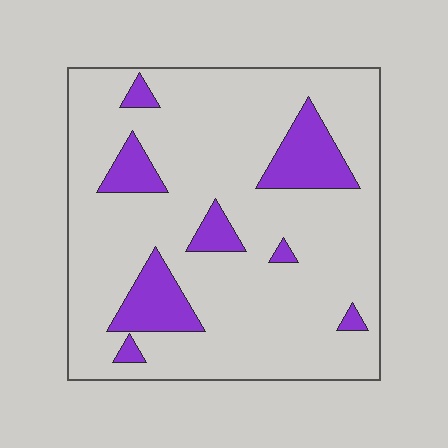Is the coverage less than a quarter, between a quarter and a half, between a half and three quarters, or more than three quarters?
Less than a quarter.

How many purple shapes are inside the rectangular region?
8.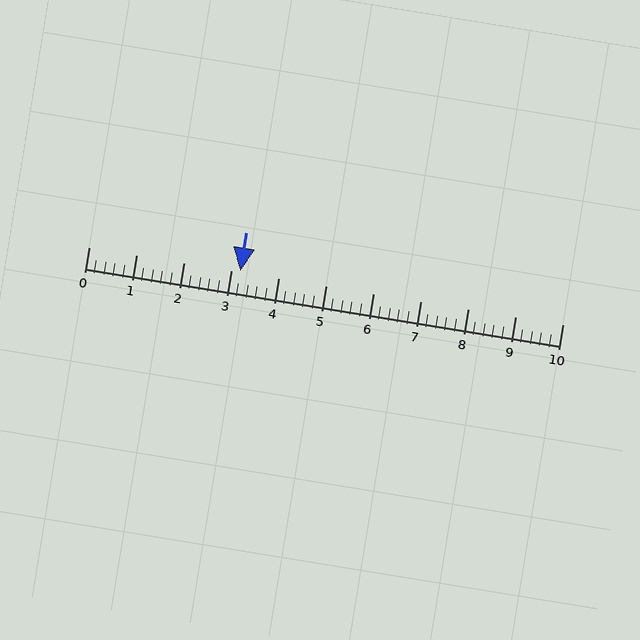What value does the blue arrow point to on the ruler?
The blue arrow points to approximately 3.2.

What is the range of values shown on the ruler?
The ruler shows values from 0 to 10.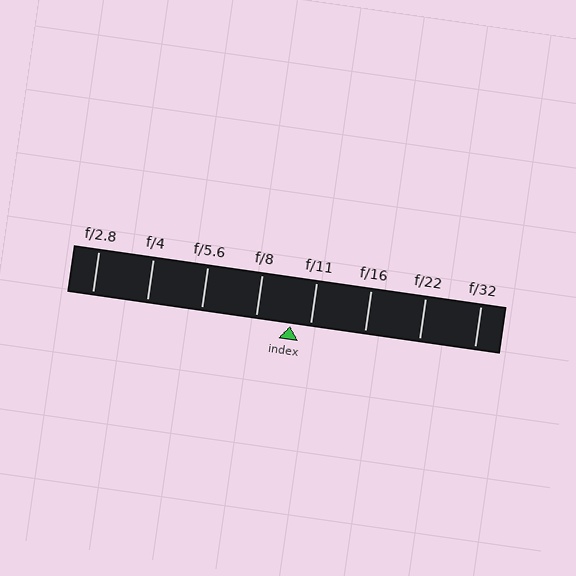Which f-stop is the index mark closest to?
The index mark is closest to f/11.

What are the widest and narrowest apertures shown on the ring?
The widest aperture shown is f/2.8 and the narrowest is f/32.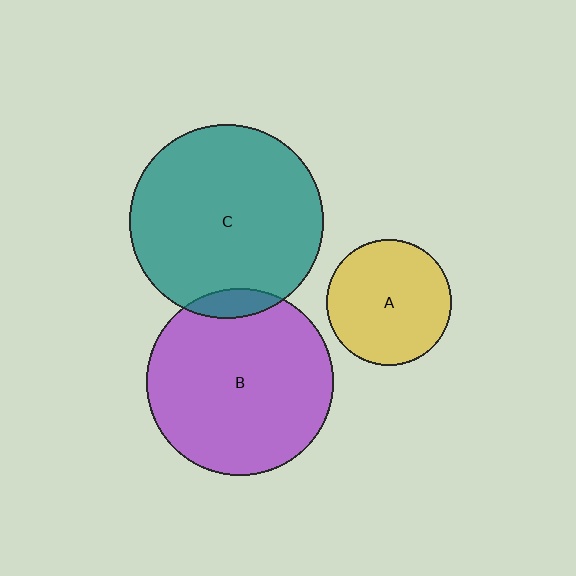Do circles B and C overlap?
Yes.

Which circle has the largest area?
Circle C (teal).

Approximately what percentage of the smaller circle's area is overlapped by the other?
Approximately 10%.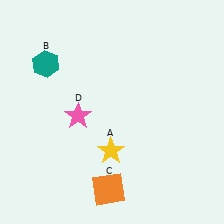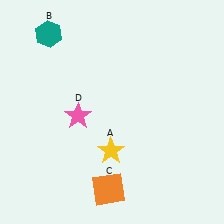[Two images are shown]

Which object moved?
The teal hexagon (B) moved up.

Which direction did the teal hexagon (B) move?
The teal hexagon (B) moved up.